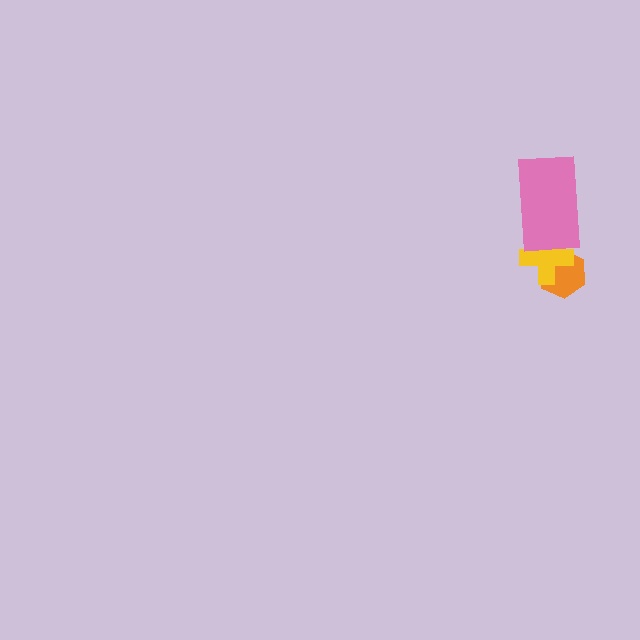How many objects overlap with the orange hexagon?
1 object overlaps with the orange hexagon.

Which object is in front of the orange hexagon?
The yellow cross is in front of the orange hexagon.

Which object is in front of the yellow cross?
The pink rectangle is in front of the yellow cross.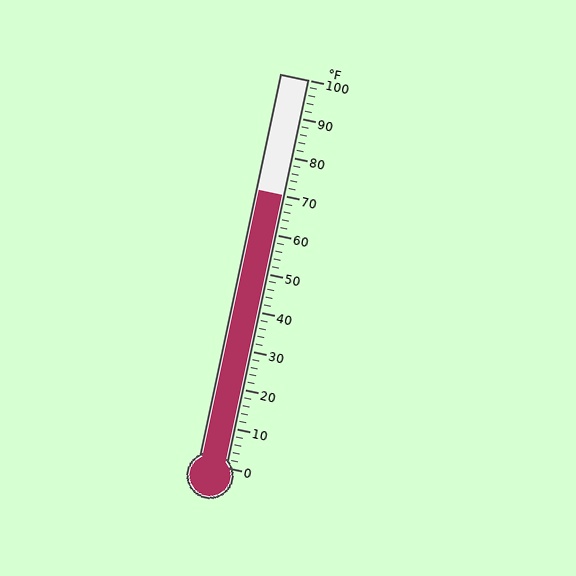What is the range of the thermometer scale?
The thermometer scale ranges from 0°F to 100°F.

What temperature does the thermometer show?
The thermometer shows approximately 70°F.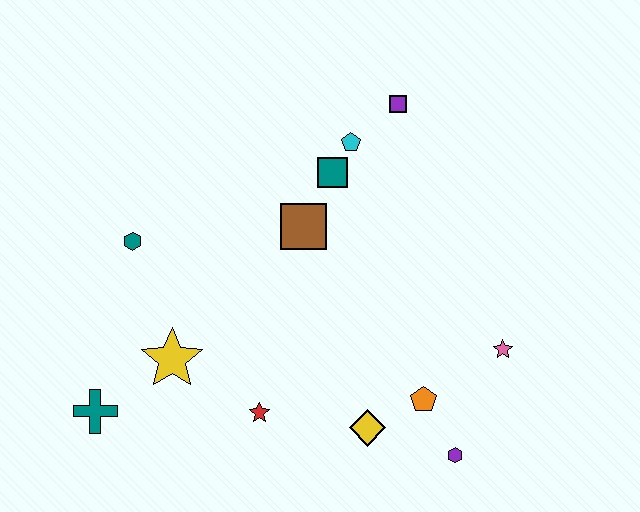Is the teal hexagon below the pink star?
No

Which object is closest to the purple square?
The cyan pentagon is closest to the purple square.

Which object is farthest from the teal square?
The teal cross is farthest from the teal square.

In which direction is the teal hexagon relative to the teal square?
The teal hexagon is to the left of the teal square.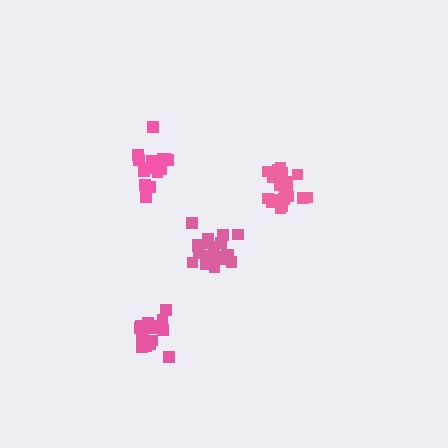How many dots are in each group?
Group 1: 20 dots, Group 2: 17 dots, Group 3: 21 dots, Group 4: 17 dots (75 total).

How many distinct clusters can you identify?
There are 4 distinct clusters.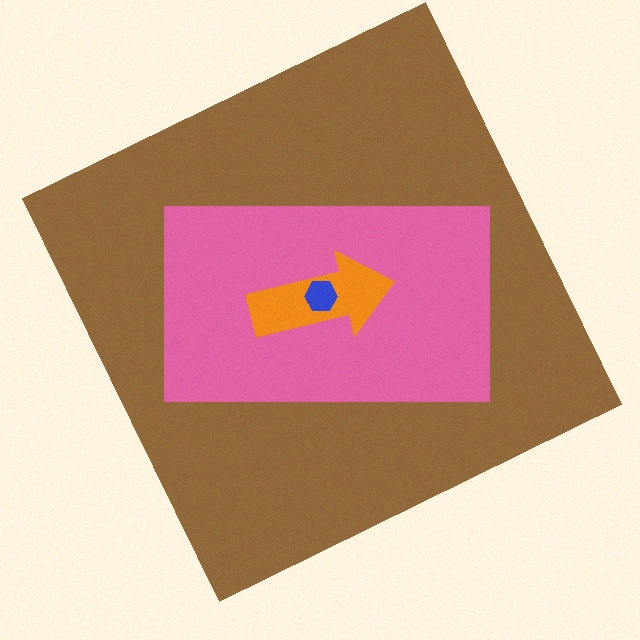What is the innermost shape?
The blue hexagon.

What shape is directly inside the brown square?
The pink rectangle.